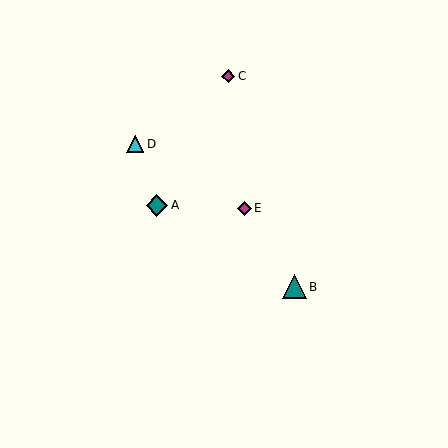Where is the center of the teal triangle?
The center of the teal triangle is at (295, 287).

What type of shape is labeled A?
Shape A is a teal diamond.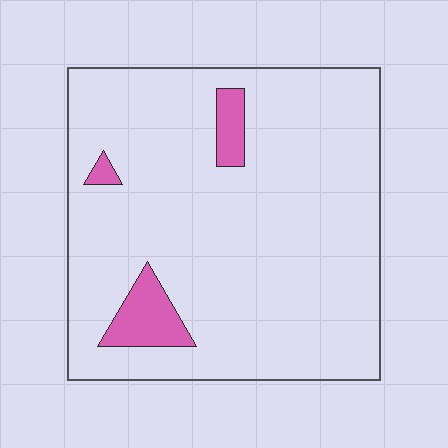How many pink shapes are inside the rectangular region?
3.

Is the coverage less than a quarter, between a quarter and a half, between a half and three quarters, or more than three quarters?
Less than a quarter.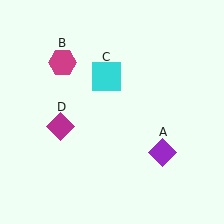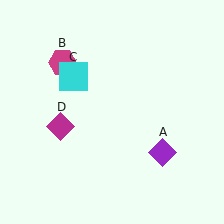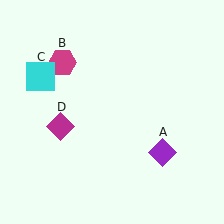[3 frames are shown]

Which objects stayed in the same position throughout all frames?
Purple diamond (object A) and magenta hexagon (object B) and magenta diamond (object D) remained stationary.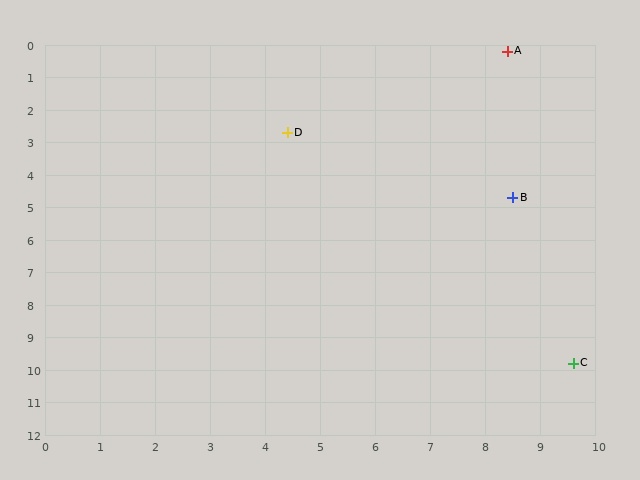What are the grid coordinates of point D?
Point D is at approximately (4.4, 2.7).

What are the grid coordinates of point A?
Point A is at approximately (8.4, 0.2).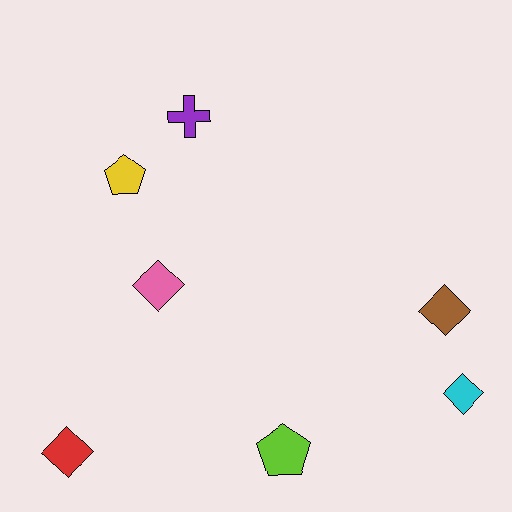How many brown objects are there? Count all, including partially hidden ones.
There is 1 brown object.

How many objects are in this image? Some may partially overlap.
There are 7 objects.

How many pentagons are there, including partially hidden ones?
There are 2 pentagons.